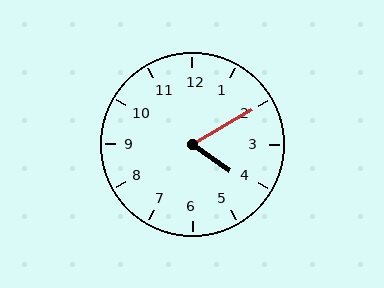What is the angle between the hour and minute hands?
Approximately 65 degrees.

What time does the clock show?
4:10.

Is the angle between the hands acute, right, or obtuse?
It is acute.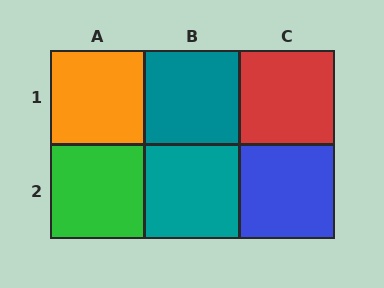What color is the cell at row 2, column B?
Teal.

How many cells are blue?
1 cell is blue.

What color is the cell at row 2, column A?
Green.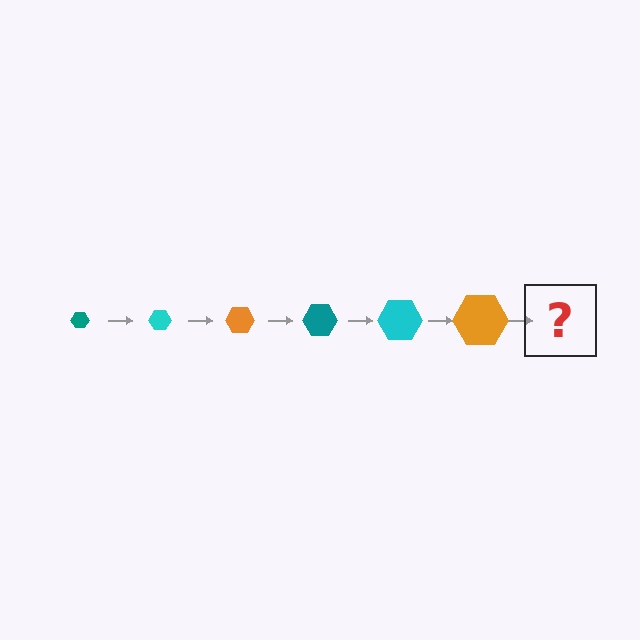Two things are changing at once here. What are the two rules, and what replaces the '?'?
The two rules are that the hexagon grows larger each step and the color cycles through teal, cyan, and orange. The '?' should be a teal hexagon, larger than the previous one.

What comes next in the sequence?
The next element should be a teal hexagon, larger than the previous one.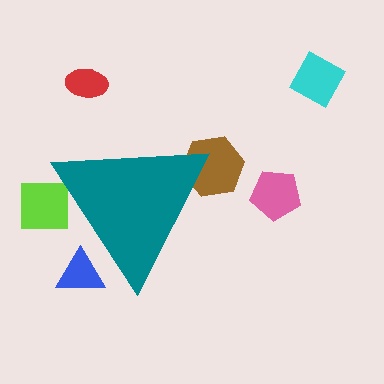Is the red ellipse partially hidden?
No, the red ellipse is fully visible.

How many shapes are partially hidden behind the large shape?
3 shapes are partially hidden.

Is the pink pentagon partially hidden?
No, the pink pentagon is fully visible.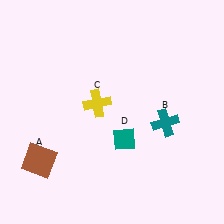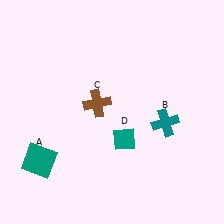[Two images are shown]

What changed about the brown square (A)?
In Image 1, A is brown. In Image 2, it changed to teal.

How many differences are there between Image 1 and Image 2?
There are 2 differences between the two images.